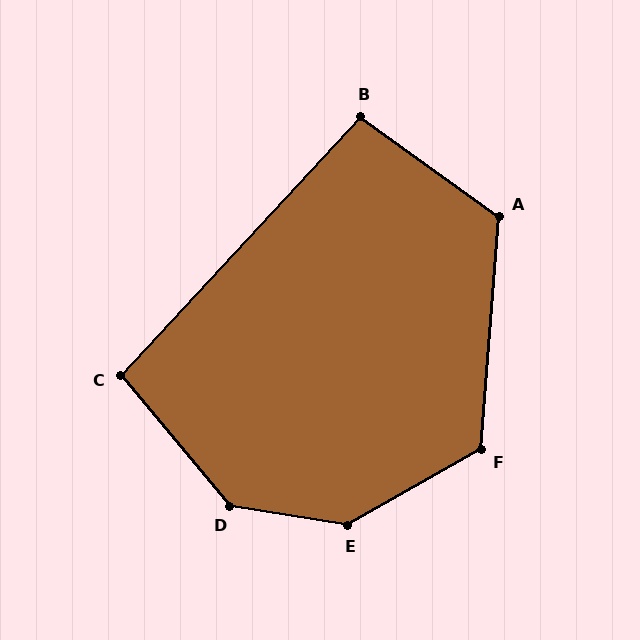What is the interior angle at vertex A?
Approximately 121 degrees (obtuse).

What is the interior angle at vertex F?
Approximately 124 degrees (obtuse).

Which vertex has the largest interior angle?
E, at approximately 141 degrees.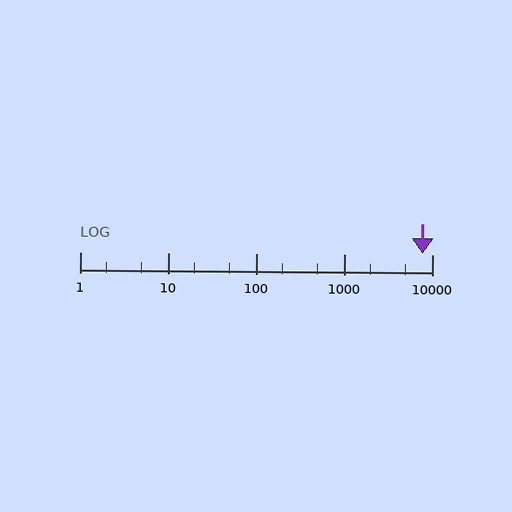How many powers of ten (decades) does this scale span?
The scale spans 4 decades, from 1 to 10000.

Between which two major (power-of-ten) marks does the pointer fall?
The pointer is between 1000 and 10000.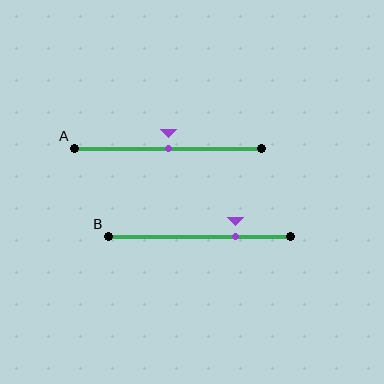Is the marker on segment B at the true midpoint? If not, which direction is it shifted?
No, the marker on segment B is shifted to the right by about 20% of the segment length.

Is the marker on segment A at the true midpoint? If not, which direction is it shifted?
Yes, the marker on segment A is at the true midpoint.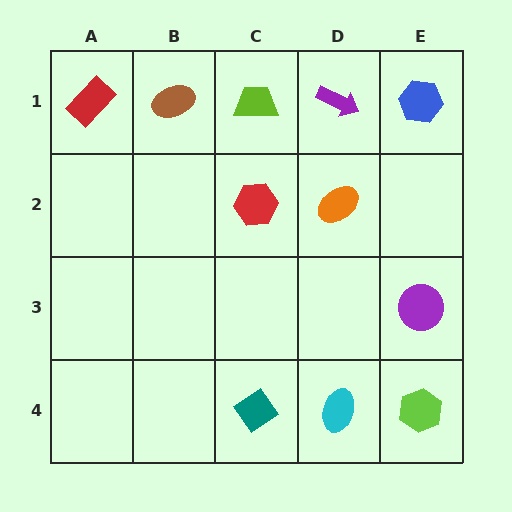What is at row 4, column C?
A teal diamond.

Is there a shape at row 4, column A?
No, that cell is empty.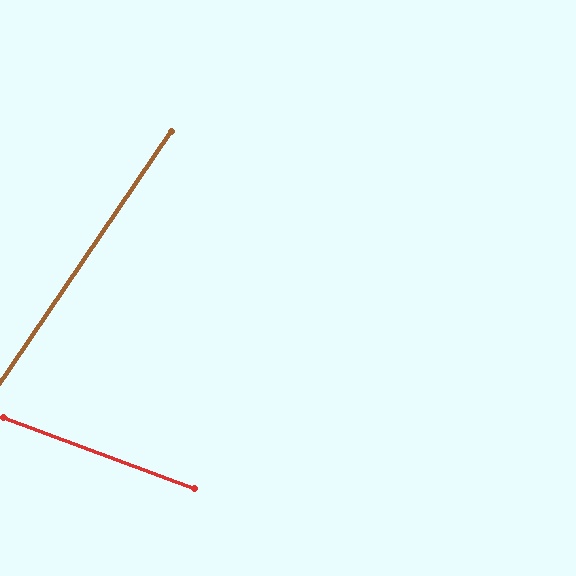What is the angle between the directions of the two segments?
Approximately 76 degrees.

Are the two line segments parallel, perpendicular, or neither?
Neither parallel nor perpendicular — they differ by about 76°.